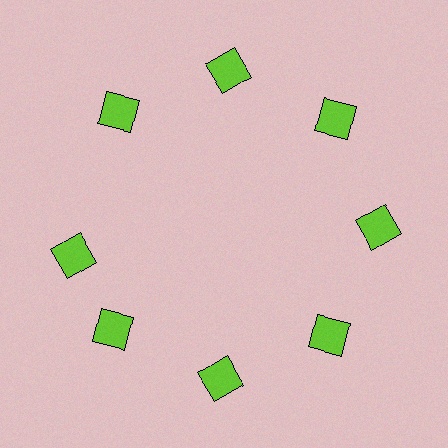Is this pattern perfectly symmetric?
No. The 8 lime squares are arranged in a ring, but one element near the 9 o'clock position is rotated out of alignment along the ring, breaking the 8-fold rotational symmetry.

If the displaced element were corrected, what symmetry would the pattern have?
It would have 8-fold rotational symmetry — the pattern would map onto itself every 45 degrees.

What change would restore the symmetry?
The symmetry would be restored by rotating it back into even spacing with its neighbors so that all 8 squares sit at equal angles and equal distance from the center.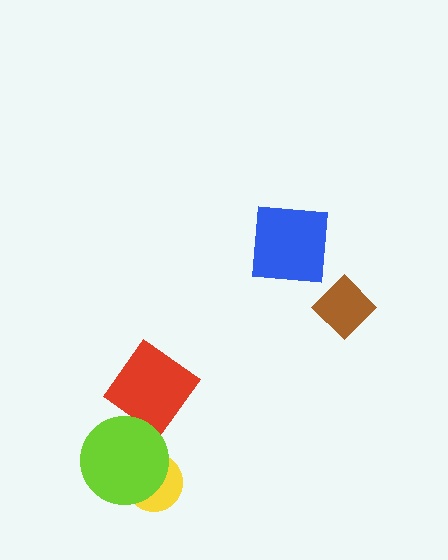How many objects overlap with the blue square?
0 objects overlap with the blue square.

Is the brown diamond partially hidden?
No, no other shape covers it.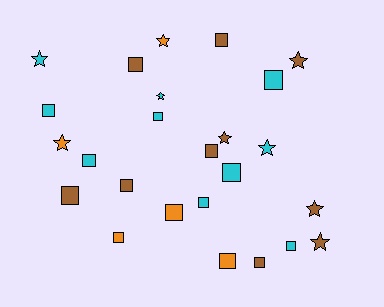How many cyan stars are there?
There are 3 cyan stars.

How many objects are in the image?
There are 25 objects.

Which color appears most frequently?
Cyan, with 10 objects.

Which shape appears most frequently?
Square, with 16 objects.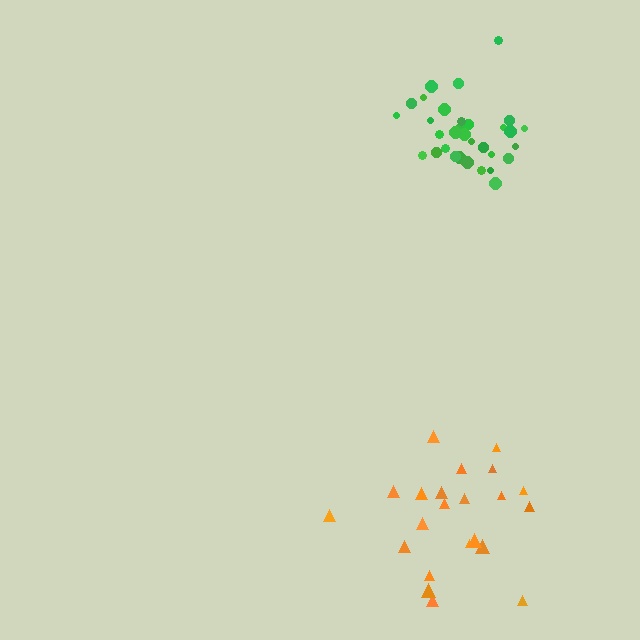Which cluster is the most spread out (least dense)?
Orange.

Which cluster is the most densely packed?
Green.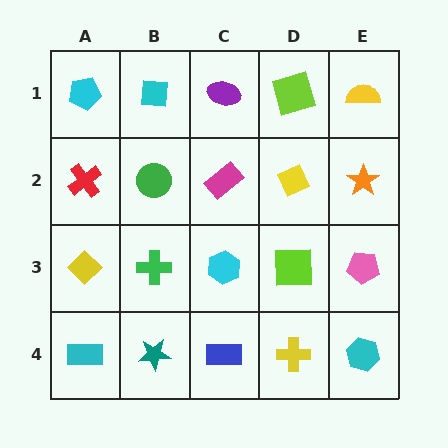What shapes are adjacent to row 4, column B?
A green cross (row 3, column B), a cyan rectangle (row 4, column A), a blue rectangle (row 4, column C).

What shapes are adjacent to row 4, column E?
A pink pentagon (row 3, column E), a yellow cross (row 4, column D).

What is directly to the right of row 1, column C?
A lime square.